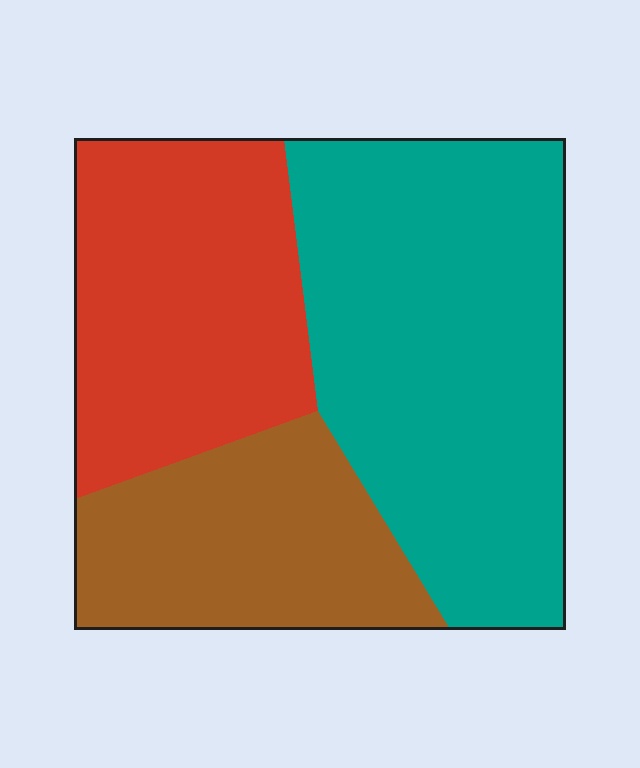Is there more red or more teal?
Teal.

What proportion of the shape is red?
Red covers about 30% of the shape.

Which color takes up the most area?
Teal, at roughly 45%.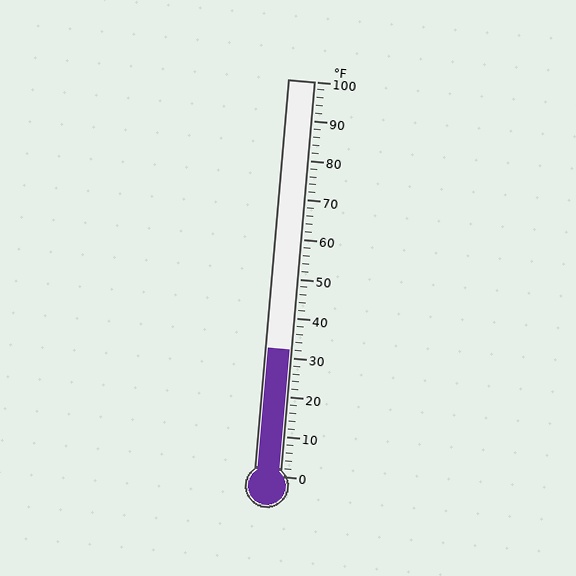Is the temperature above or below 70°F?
The temperature is below 70°F.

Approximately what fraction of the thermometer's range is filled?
The thermometer is filled to approximately 30% of its range.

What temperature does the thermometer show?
The thermometer shows approximately 32°F.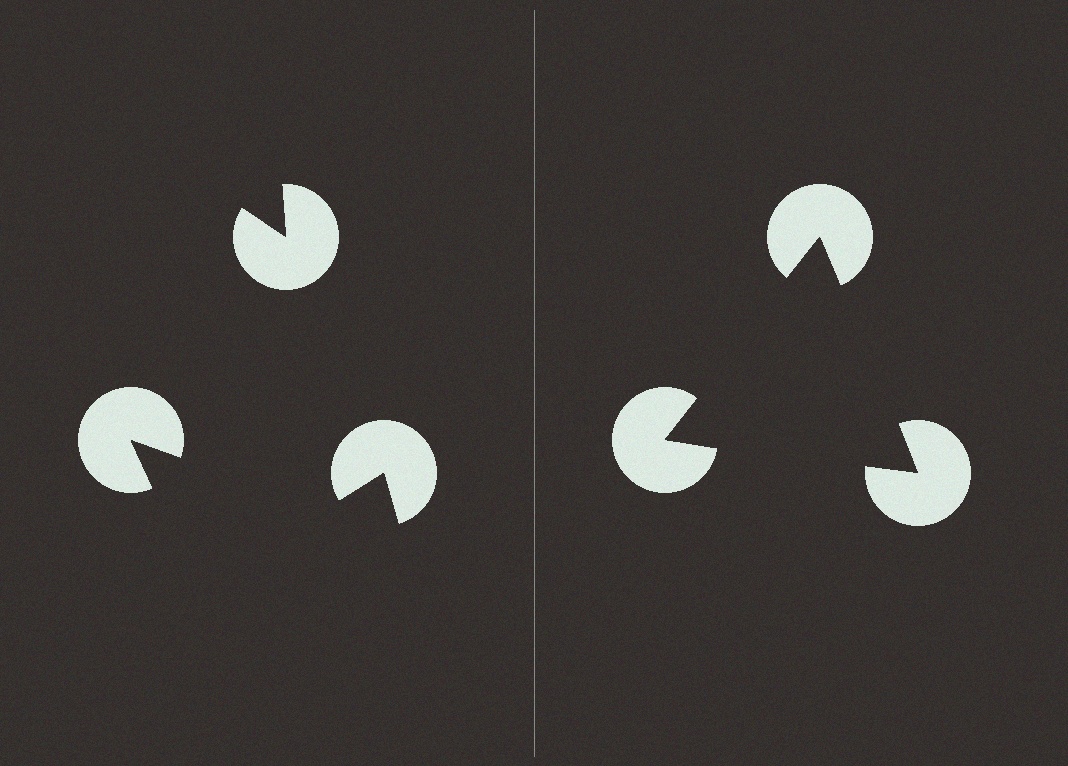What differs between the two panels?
The pac-man discs are positioned identically on both sides; only the wedge orientations differ. On the right they align to a triangle; on the left they are misaligned.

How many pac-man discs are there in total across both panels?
6 — 3 on each side.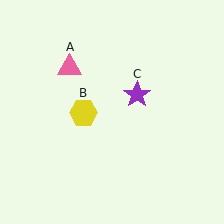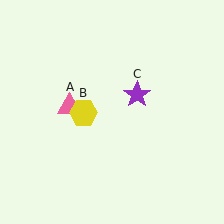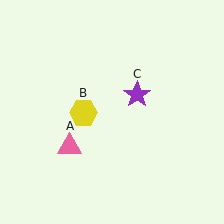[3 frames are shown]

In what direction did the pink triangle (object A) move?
The pink triangle (object A) moved down.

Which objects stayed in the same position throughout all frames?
Yellow hexagon (object B) and purple star (object C) remained stationary.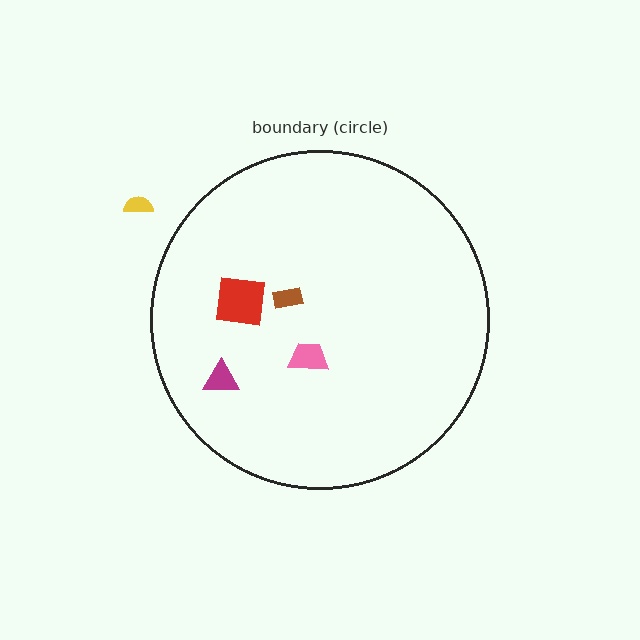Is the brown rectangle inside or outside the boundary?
Inside.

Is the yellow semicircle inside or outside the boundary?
Outside.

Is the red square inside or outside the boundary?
Inside.